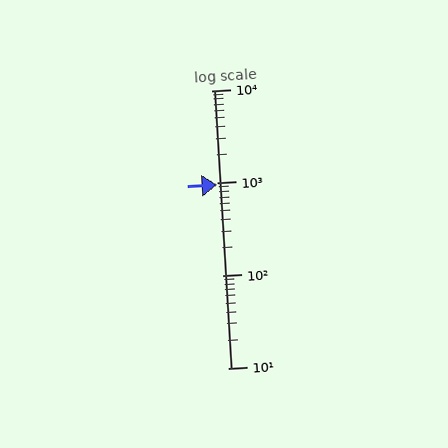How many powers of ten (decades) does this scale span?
The scale spans 3 decades, from 10 to 10000.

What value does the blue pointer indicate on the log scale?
The pointer indicates approximately 960.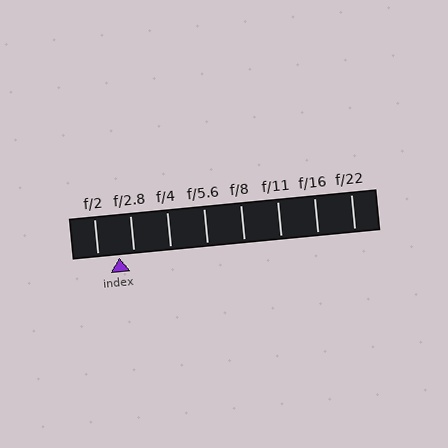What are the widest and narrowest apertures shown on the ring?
The widest aperture shown is f/2 and the narrowest is f/22.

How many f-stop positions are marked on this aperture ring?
There are 8 f-stop positions marked.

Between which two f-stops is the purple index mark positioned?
The index mark is between f/2 and f/2.8.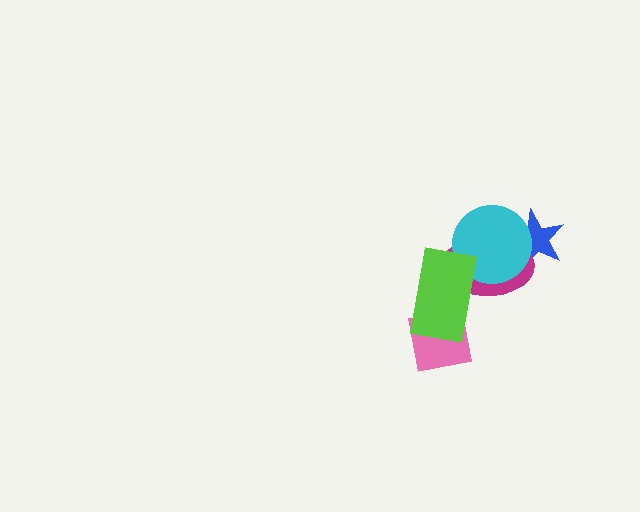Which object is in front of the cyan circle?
The lime rectangle is in front of the cyan circle.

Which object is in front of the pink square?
The lime rectangle is in front of the pink square.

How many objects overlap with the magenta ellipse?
3 objects overlap with the magenta ellipse.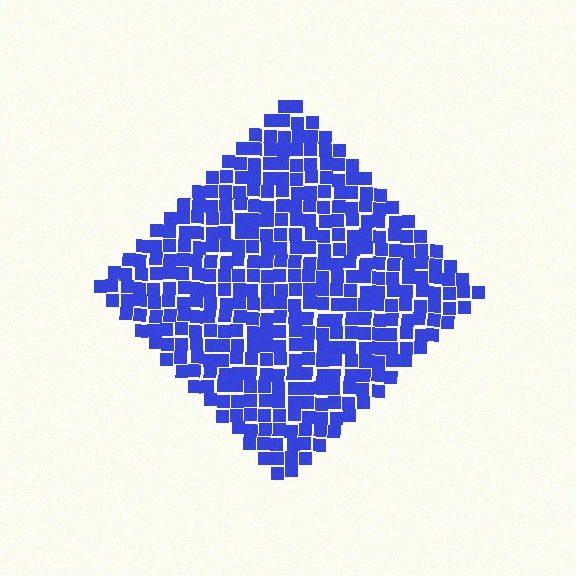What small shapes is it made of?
It is made of small squares.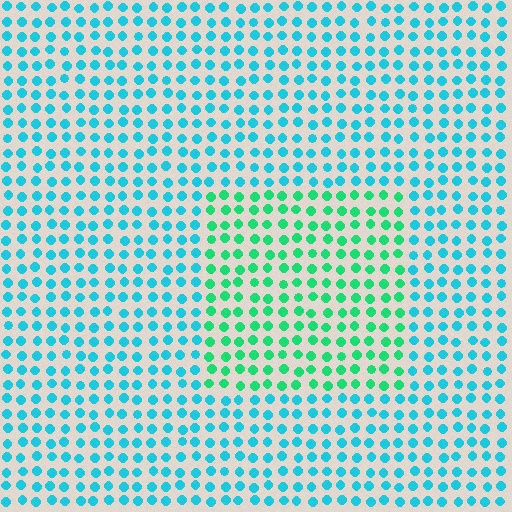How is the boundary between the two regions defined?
The boundary is defined purely by a slight shift in hue (about 39 degrees). Spacing, size, and orientation are identical on both sides.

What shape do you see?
I see a rectangle.